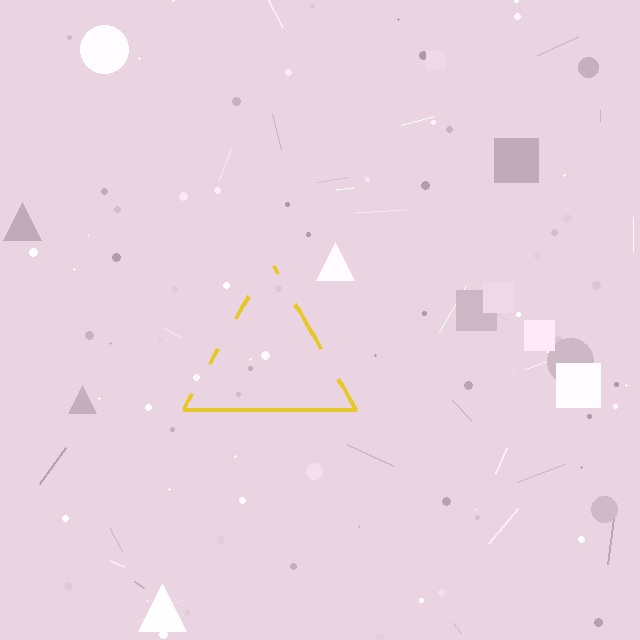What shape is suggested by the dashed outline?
The dashed outline suggests a triangle.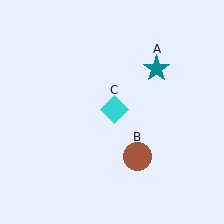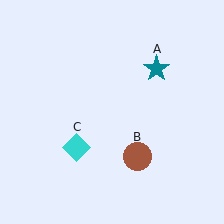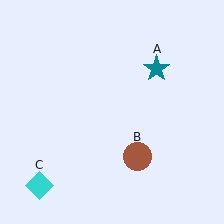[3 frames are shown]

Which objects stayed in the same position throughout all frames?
Teal star (object A) and brown circle (object B) remained stationary.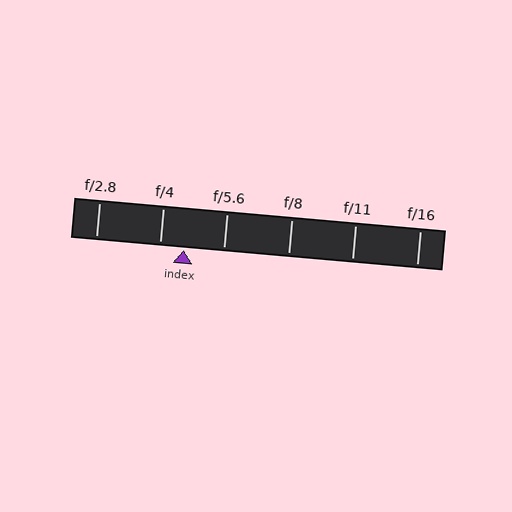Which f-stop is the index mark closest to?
The index mark is closest to f/4.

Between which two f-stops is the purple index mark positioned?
The index mark is between f/4 and f/5.6.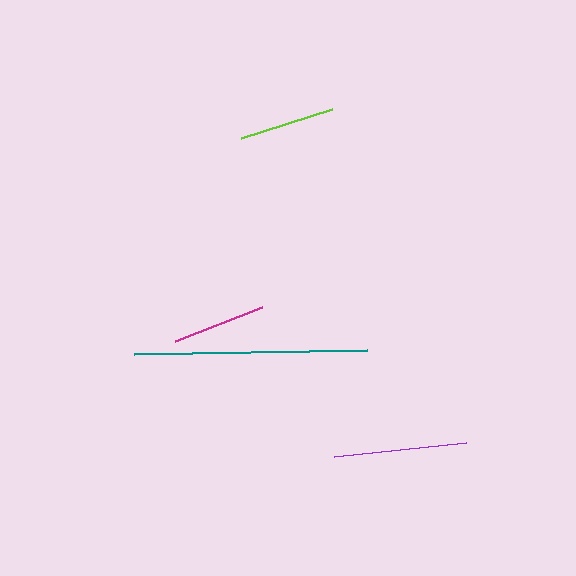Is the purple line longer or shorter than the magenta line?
The purple line is longer than the magenta line.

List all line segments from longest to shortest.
From longest to shortest: teal, purple, lime, magenta.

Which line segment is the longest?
The teal line is the longest at approximately 233 pixels.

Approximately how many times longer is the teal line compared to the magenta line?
The teal line is approximately 2.5 times the length of the magenta line.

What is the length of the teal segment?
The teal segment is approximately 233 pixels long.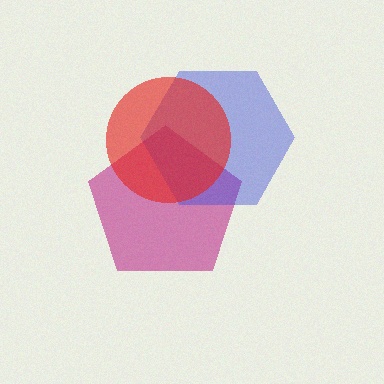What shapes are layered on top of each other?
The layered shapes are: a magenta pentagon, a blue hexagon, a red circle.